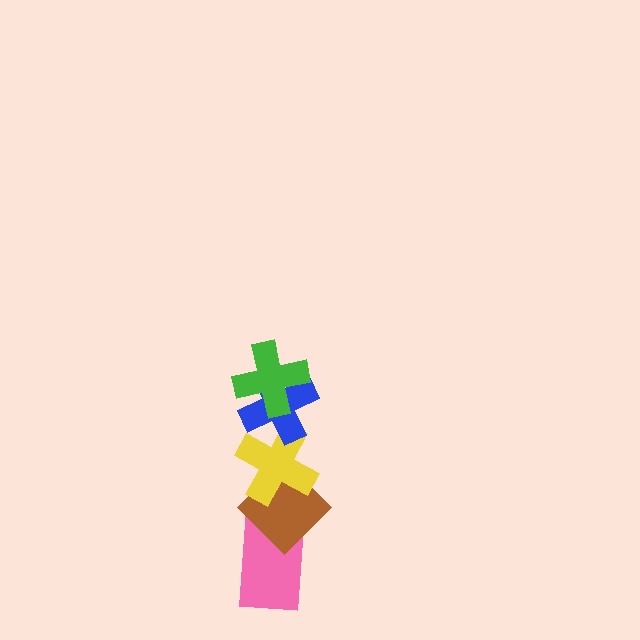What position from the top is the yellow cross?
The yellow cross is 3rd from the top.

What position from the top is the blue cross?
The blue cross is 2nd from the top.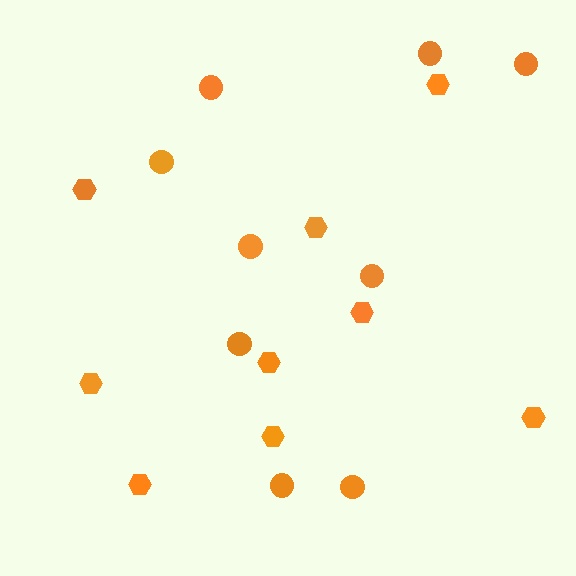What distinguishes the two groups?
There are 2 groups: one group of hexagons (9) and one group of circles (9).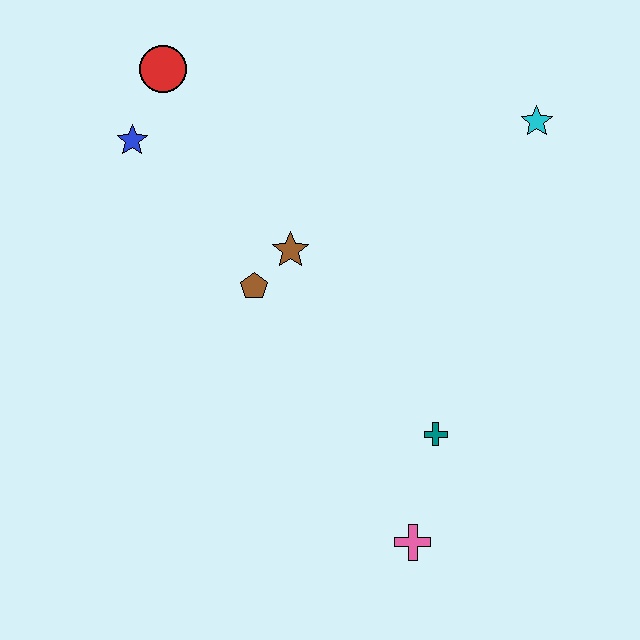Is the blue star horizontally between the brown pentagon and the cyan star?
No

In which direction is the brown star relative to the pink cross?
The brown star is above the pink cross.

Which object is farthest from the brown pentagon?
The cyan star is farthest from the brown pentagon.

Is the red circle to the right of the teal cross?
No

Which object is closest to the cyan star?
The brown star is closest to the cyan star.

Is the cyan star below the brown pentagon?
No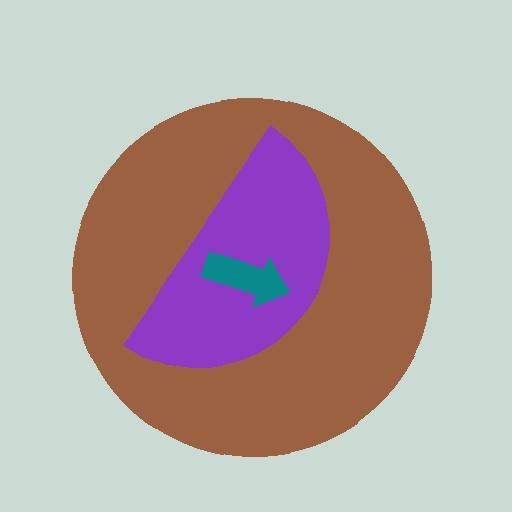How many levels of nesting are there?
3.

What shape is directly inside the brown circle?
The purple semicircle.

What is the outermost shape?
The brown circle.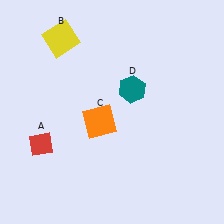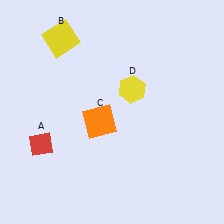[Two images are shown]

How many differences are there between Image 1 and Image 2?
There is 1 difference between the two images.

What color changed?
The hexagon (D) changed from teal in Image 1 to yellow in Image 2.